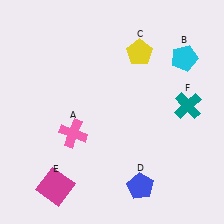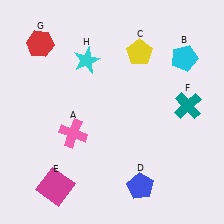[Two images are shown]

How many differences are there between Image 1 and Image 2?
There are 2 differences between the two images.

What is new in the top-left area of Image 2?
A cyan star (H) was added in the top-left area of Image 2.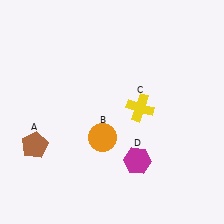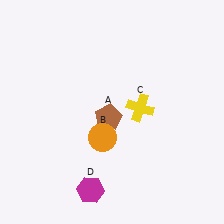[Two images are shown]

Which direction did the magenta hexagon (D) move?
The magenta hexagon (D) moved left.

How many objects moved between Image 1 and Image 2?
2 objects moved between the two images.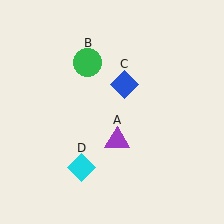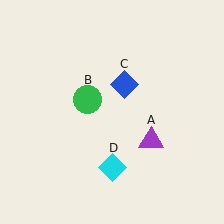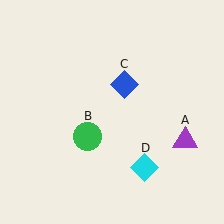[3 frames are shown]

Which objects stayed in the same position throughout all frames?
Blue diamond (object C) remained stationary.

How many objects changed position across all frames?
3 objects changed position: purple triangle (object A), green circle (object B), cyan diamond (object D).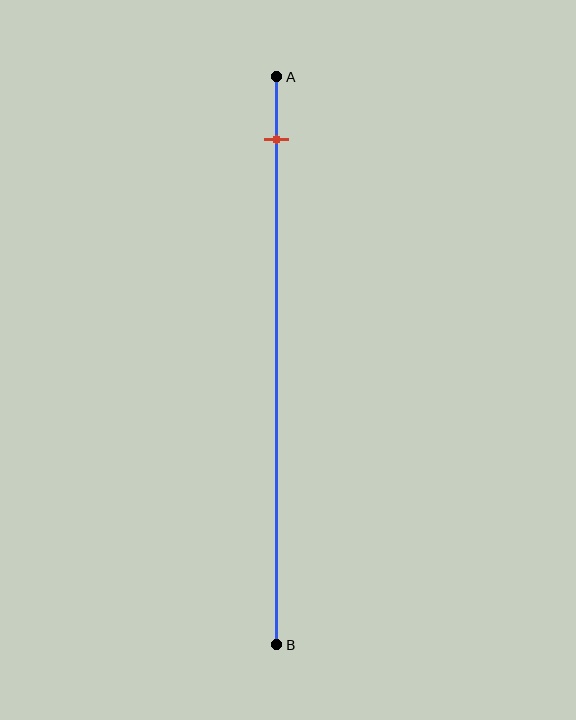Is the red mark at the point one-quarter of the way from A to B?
No, the mark is at about 10% from A, not at the 25% one-quarter point.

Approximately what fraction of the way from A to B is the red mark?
The red mark is approximately 10% of the way from A to B.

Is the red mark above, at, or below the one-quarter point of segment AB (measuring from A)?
The red mark is above the one-quarter point of segment AB.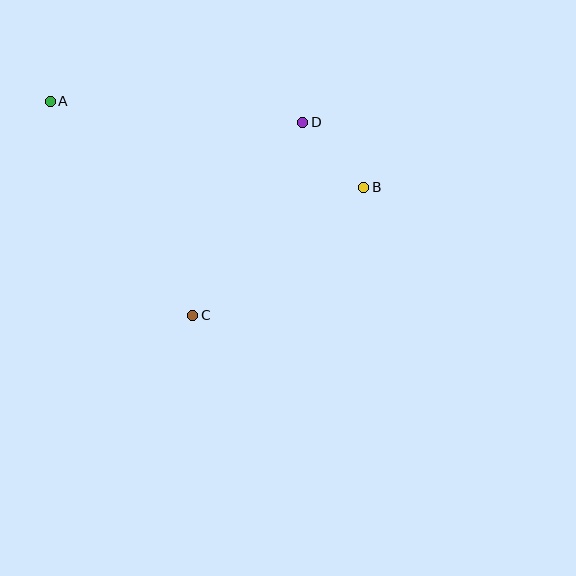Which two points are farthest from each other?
Points A and B are farthest from each other.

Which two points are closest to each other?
Points B and D are closest to each other.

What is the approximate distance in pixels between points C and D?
The distance between C and D is approximately 222 pixels.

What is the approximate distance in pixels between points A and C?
The distance between A and C is approximately 257 pixels.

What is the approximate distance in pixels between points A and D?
The distance between A and D is approximately 254 pixels.